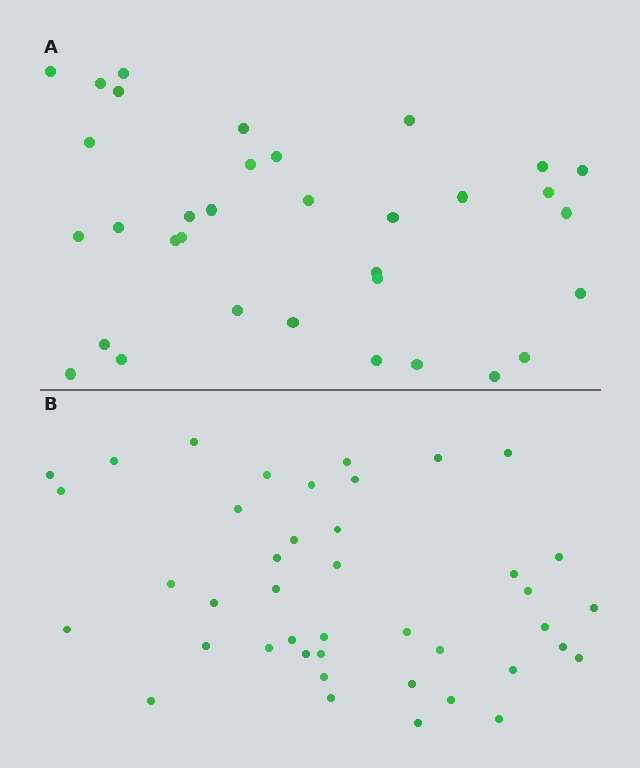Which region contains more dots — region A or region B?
Region B (the bottom region) has more dots.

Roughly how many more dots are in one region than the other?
Region B has roughly 8 or so more dots than region A.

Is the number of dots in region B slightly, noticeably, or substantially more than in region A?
Region B has only slightly more — the two regions are fairly close. The ratio is roughly 1.2 to 1.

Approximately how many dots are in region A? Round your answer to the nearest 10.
About 30 dots. (The exact count is 34, which rounds to 30.)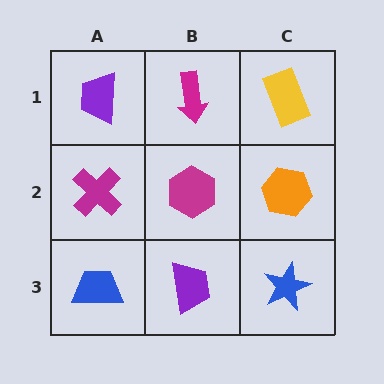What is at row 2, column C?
An orange hexagon.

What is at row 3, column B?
A purple trapezoid.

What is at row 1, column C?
A yellow rectangle.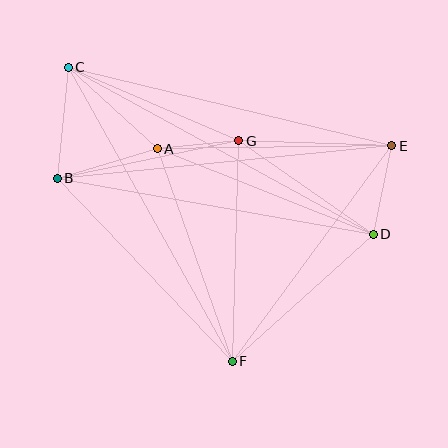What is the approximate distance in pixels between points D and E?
The distance between D and E is approximately 90 pixels.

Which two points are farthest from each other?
Points C and D are farthest from each other.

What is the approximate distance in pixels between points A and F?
The distance between A and F is approximately 225 pixels.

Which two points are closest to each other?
Points A and G are closest to each other.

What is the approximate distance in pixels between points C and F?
The distance between C and F is approximately 337 pixels.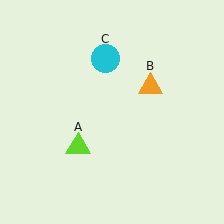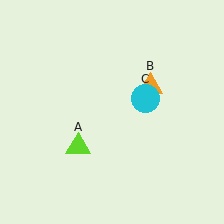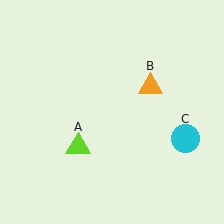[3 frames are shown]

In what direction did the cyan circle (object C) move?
The cyan circle (object C) moved down and to the right.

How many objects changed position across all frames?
1 object changed position: cyan circle (object C).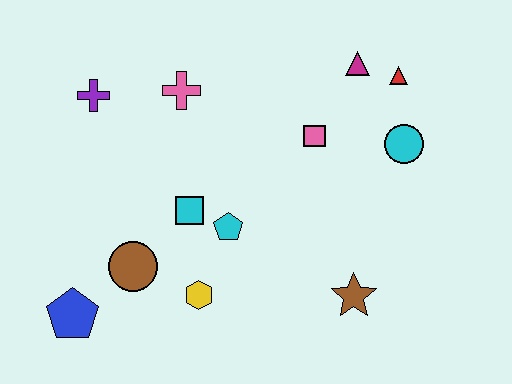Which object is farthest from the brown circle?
The red triangle is farthest from the brown circle.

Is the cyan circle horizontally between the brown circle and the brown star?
No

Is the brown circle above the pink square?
No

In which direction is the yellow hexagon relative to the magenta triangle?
The yellow hexagon is below the magenta triangle.